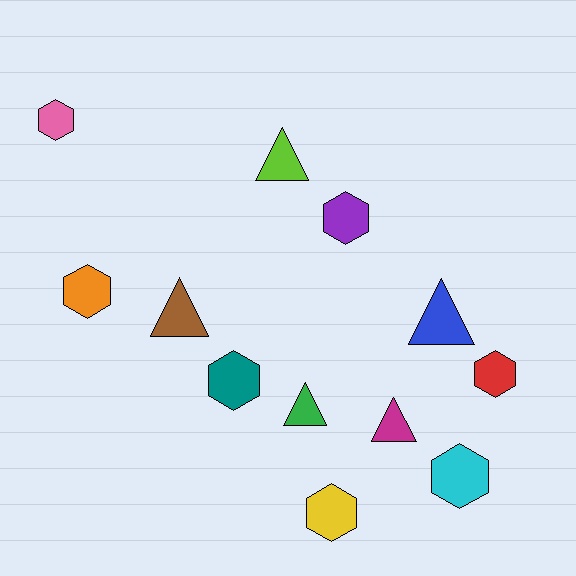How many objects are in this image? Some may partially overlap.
There are 12 objects.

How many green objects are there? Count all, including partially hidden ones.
There is 1 green object.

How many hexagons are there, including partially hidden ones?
There are 7 hexagons.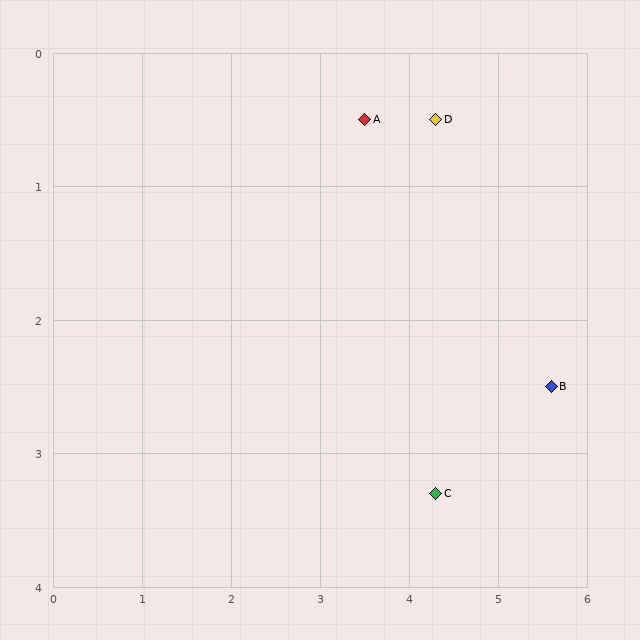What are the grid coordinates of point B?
Point B is at approximately (5.6, 2.5).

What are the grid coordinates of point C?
Point C is at approximately (4.3, 3.3).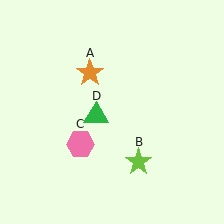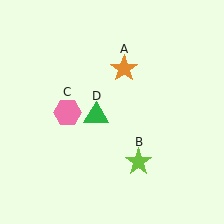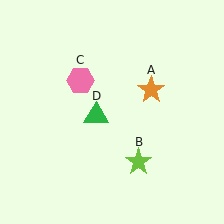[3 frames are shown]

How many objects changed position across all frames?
2 objects changed position: orange star (object A), pink hexagon (object C).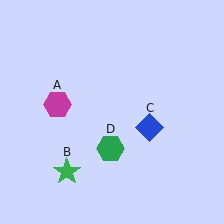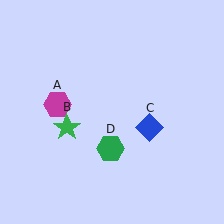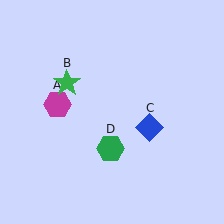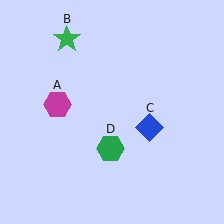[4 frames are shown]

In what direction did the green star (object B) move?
The green star (object B) moved up.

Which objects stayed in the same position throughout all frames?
Magenta hexagon (object A) and blue diamond (object C) and green hexagon (object D) remained stationary.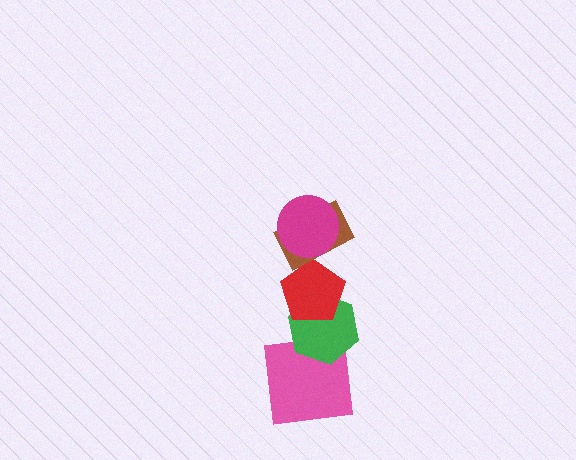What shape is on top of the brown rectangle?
The magenta circle is on top of the brown rectangle.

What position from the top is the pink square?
The pink square is 5th from the top.